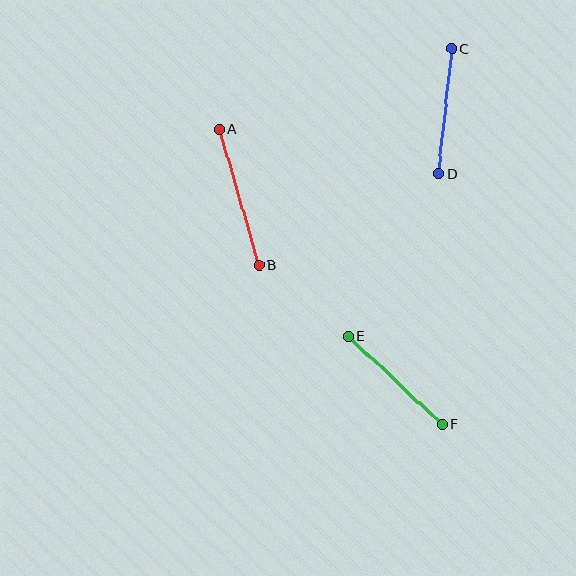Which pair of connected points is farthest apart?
Points A and B are farthest apart.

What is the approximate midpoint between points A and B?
The midpoint is at approximately (239, 197) pixels.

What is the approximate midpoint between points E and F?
The midpoint is at approximately (395, 380) pixels.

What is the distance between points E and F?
The distance is approximately 129 pixels.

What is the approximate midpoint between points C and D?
The midpoint is at approximately (445, 111) pixels.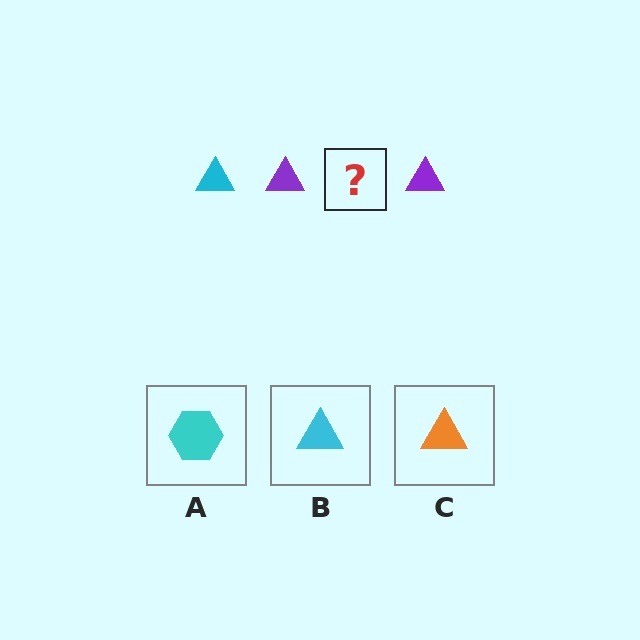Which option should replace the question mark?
Option B.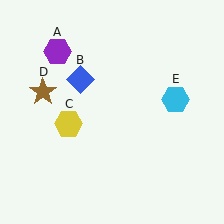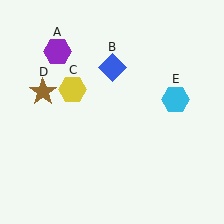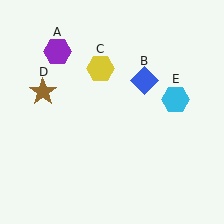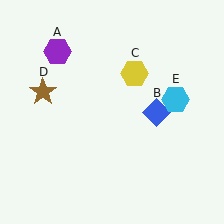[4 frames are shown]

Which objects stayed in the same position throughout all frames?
Purple hexagon (object A) and brown star (object D) and cyan hexagon (object E) remained stationary.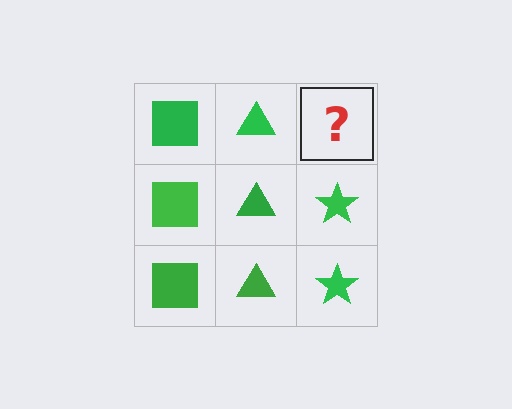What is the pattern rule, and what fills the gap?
The rule is that each column has a consistent shape. The gap should be filled with a green star.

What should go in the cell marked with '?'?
The missing cell should contain a green star.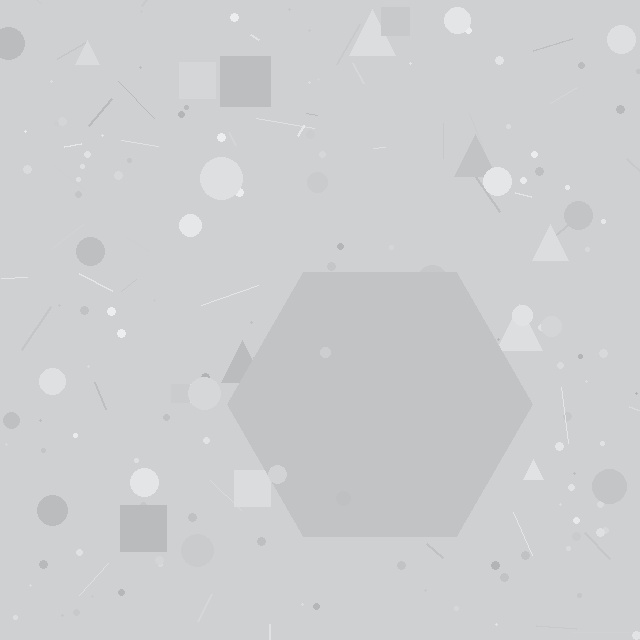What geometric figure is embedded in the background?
A hexagon is embedded in the background.